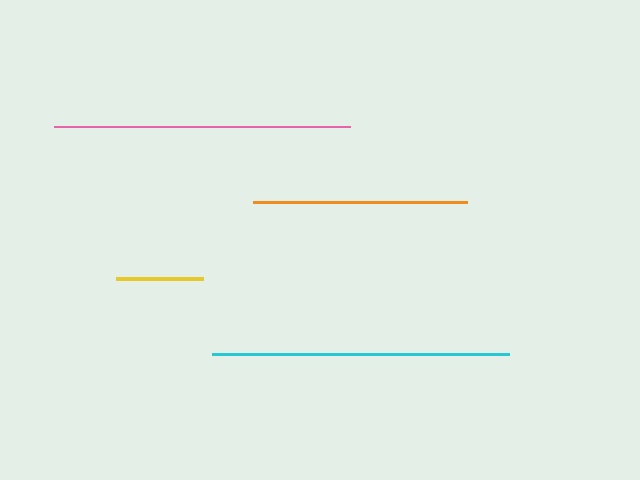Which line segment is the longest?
The cyan line is the longest at approximately 296 pixels.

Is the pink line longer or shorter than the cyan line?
The cyan line is longer than the pink line.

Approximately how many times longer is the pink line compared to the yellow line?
The pink line is approximately 3.4 times the length of the yellow line.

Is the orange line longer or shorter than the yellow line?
The orange line is longer than the yellow line.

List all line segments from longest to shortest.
From longest to shortest: cyan, pink, orange, yellow.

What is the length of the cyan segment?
The cyan segment is approximately 296 pixels long.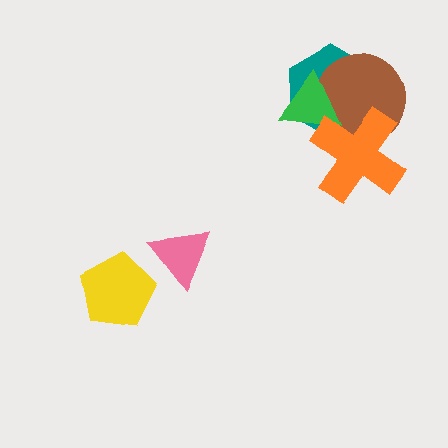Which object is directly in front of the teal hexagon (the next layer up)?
The brown circle is directly in front of the teal hexagon.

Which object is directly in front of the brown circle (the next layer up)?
The green triangle is directly in front of the brown circle.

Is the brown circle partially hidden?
Yes, it is partially covered by another shape.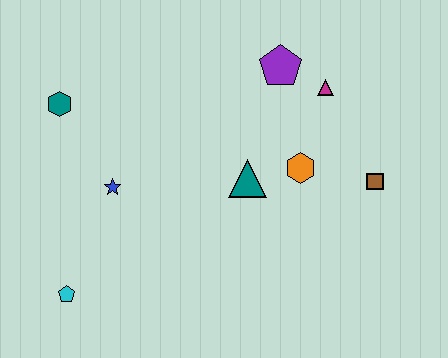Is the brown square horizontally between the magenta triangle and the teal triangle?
No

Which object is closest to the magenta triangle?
The purple pentagon is closest to the magenta triangle.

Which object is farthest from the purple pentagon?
The cyan pentagon is farthest from the purple pentagon.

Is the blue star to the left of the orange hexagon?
Yes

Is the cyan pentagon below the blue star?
Yes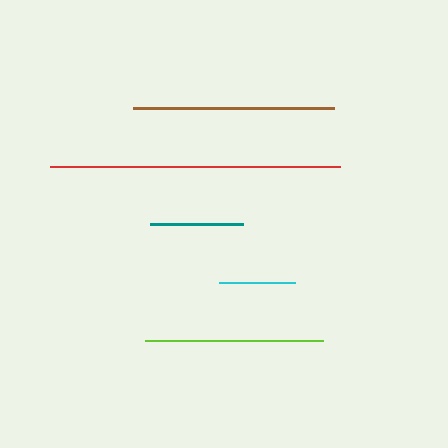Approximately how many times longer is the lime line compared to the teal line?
The lime line is approximately 1.9 times the length of the teal line.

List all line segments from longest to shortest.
From longest to shortest: red, brown, lime, teal, cyan.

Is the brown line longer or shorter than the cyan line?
The brown line is longer than the cyan line.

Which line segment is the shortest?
The cyan line is the shortest at approximately 76 pixels.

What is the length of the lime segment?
The lime segment is approximately 178 pixels long.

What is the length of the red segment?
The red segment is approximately 290 pixels long.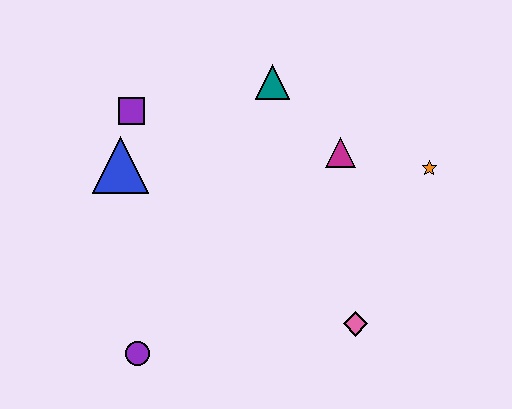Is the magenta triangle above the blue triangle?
Yes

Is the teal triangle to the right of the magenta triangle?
No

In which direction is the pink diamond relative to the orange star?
The pink diamond is below the orange star.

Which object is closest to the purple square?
The blue triangle is closest to the purple square.